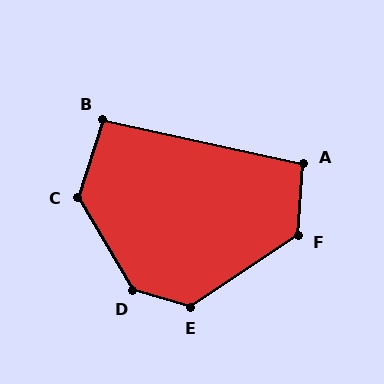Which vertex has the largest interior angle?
D, at approximately 137 degrees.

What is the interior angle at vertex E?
Approximately 131 degrees (obtuse).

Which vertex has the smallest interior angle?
B, at approximately 96 degrees.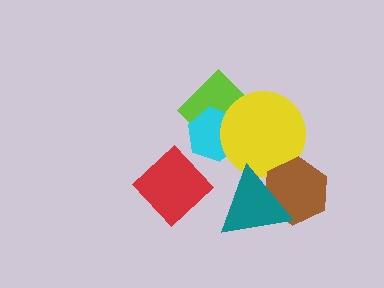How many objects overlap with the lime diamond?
2 objects overlap with the lime diamond.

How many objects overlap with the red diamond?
0 objects overlap with the red diamond.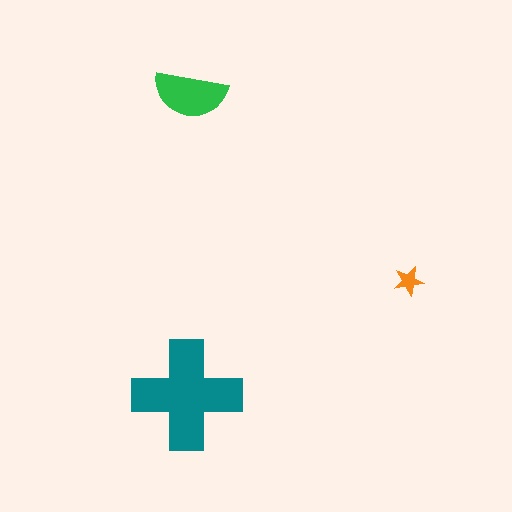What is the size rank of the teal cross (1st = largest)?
1st.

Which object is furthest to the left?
The teal cross is leftmost.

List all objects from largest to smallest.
The teal cross, the green semicircle, the orange star.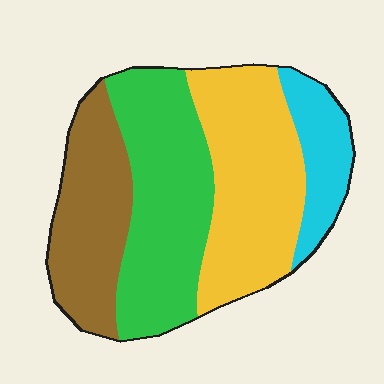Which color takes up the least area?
Cyan, at roughly 10%.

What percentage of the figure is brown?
Brown covers 23% of the figure.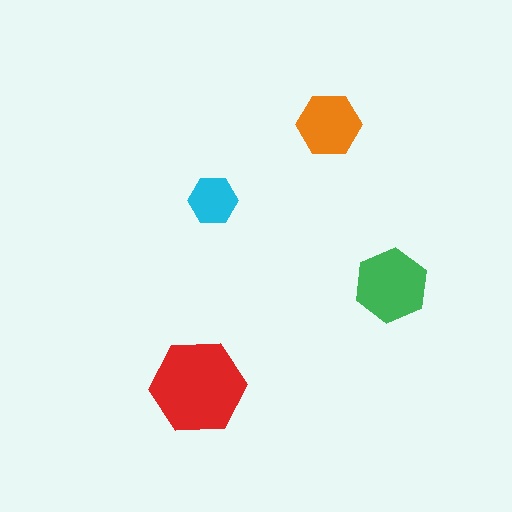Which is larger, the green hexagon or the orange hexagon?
The green one.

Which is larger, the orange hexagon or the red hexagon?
The red one.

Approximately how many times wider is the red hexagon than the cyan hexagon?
About 2 times wider.